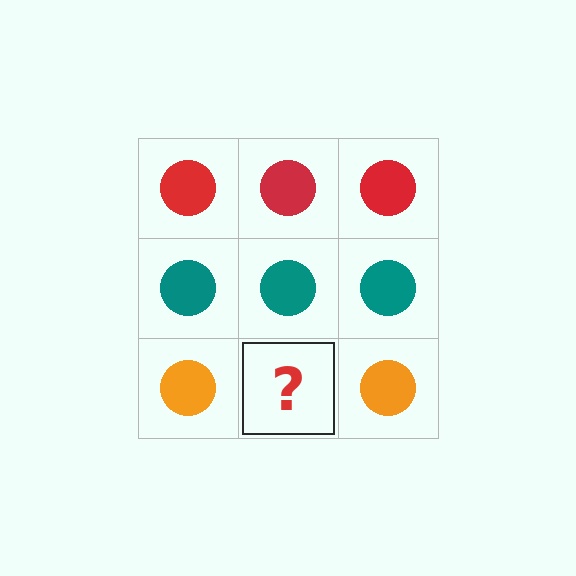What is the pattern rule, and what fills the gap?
The rule is that each row has a consistent color. The gap should be filled with an orange circle.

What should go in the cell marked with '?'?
The missing cell should contain an orange circle.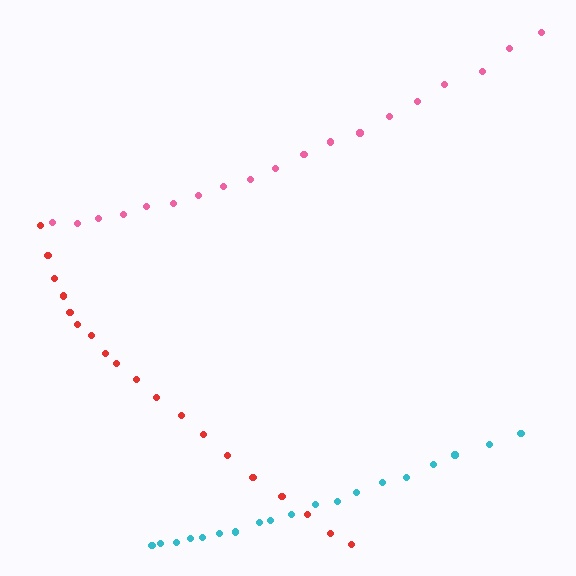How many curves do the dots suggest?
There are 3 distinct paths.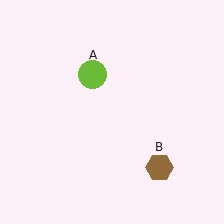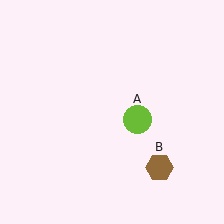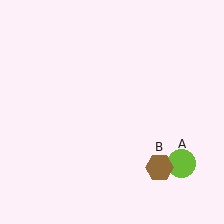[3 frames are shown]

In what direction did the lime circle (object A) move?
The lime circle (object A) moved down and to the right.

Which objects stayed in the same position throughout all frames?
Brown hexagon (object B) remained stationary.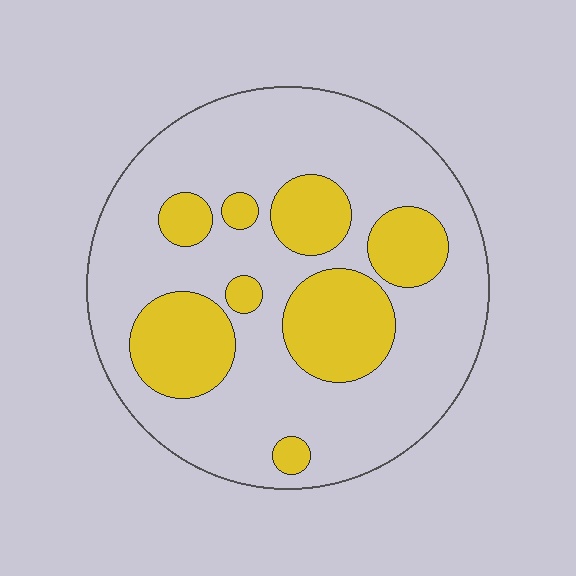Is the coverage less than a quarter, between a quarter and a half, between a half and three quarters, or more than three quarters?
Between a quarter and a half.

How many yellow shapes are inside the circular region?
8.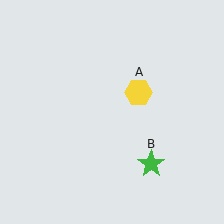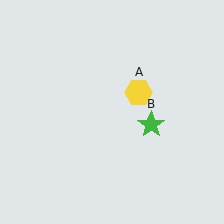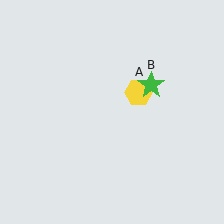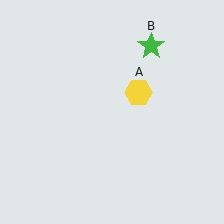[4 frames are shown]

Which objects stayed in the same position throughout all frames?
Yellow hexagon (object A) remained stationary.